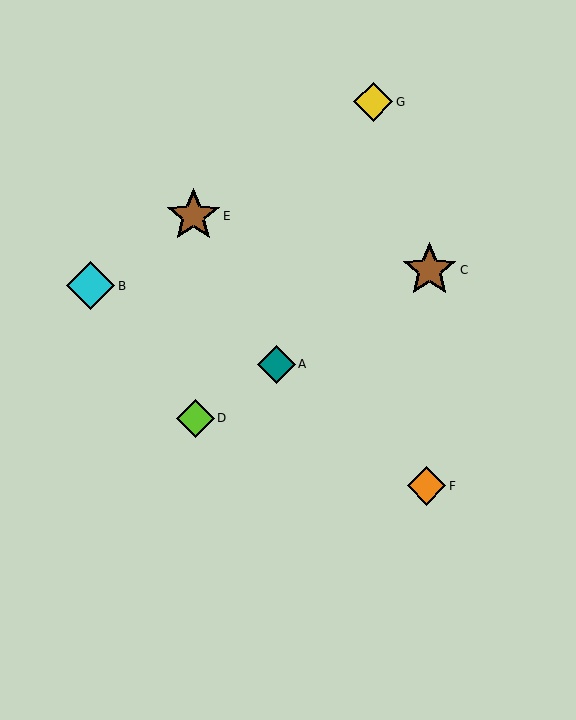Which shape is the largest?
The brown star (labeled C) is the largest.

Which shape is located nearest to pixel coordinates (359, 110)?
The yellow diamond (labeled G) at (373, 102) is nearest to that location.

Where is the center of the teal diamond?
The center of the teal diamond is at (276, 364).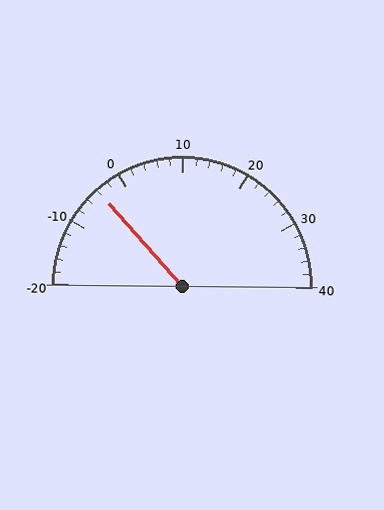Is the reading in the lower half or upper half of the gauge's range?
The reading is in the lower half of the range (-20 to 40).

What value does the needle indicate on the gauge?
The needle indicates approximately -4.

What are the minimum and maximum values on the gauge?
The gauge ranges from -20 to 40.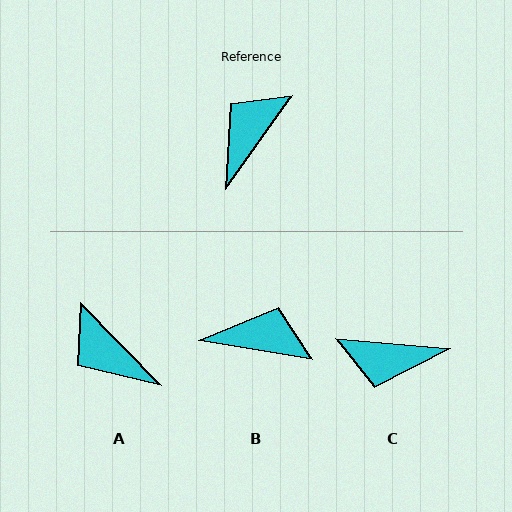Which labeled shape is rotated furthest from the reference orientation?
C, about 120 degrees away.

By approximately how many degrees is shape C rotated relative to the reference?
Approximately 120 degrees counter-clockwise.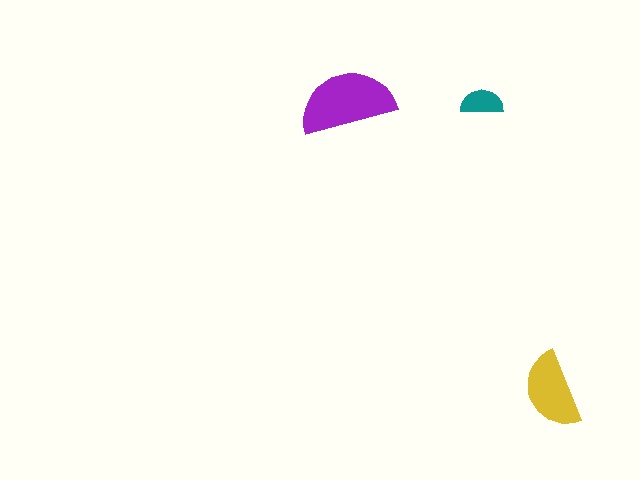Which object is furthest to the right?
The yellow semicircle is rightmost.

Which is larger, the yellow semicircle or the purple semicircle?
The purple one.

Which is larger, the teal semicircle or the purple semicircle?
The purple one.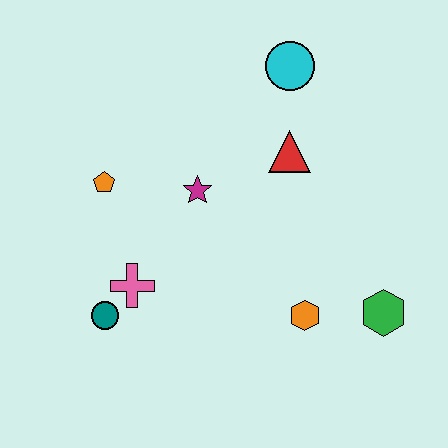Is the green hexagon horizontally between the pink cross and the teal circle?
No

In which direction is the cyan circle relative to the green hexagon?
The cyan circle is above the green hexagon.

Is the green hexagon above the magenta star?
No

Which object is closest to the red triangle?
The cyan circle is closest to the red triangle.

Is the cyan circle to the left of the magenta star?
No